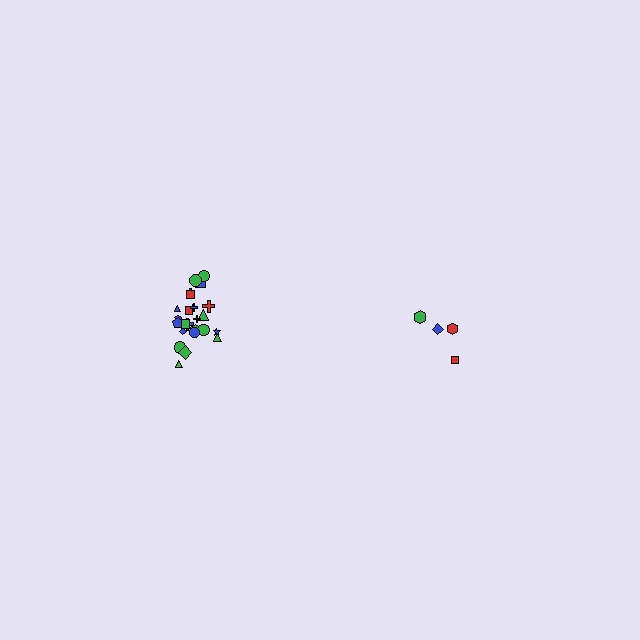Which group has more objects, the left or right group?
The left group.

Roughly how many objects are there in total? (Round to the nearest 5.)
Roughly 30 objects in total.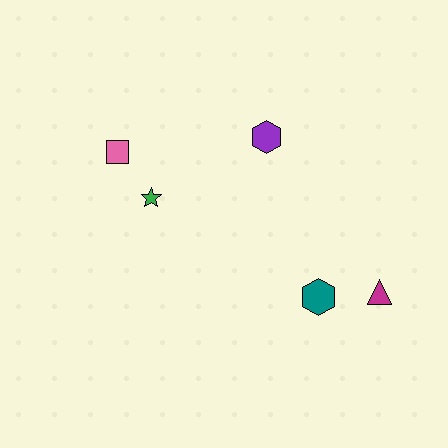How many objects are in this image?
There are 5 objects.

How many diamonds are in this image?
There are no diamonds.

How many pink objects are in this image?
There is 1 pink object.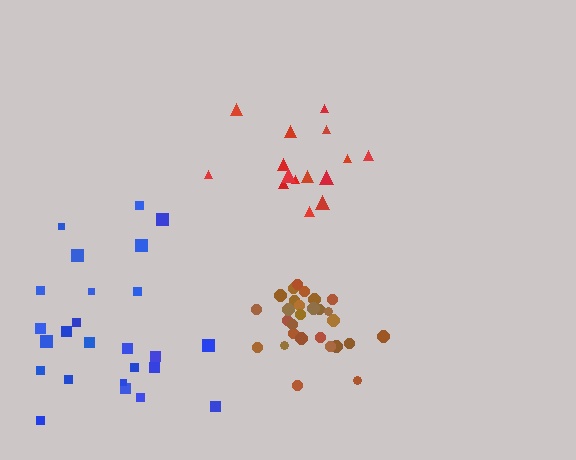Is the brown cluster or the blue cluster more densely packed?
Brown.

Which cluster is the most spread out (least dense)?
Blue.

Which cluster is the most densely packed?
Brown.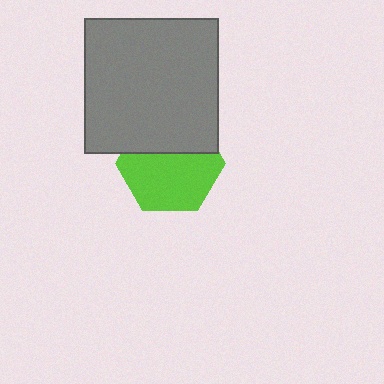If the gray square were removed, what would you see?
You would see the complete lime hexagon.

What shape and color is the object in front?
The object in front is a gray square.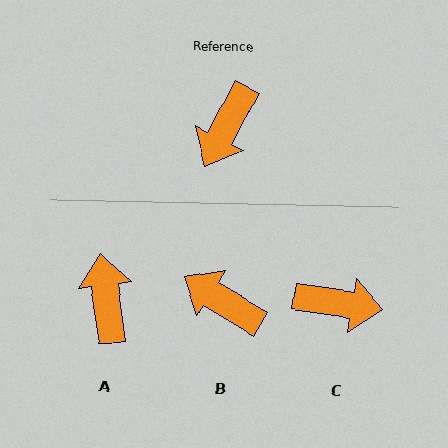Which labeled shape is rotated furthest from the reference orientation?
A, about 144 degrees away.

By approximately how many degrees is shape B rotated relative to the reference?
Approximately 94 degrees clockwise.